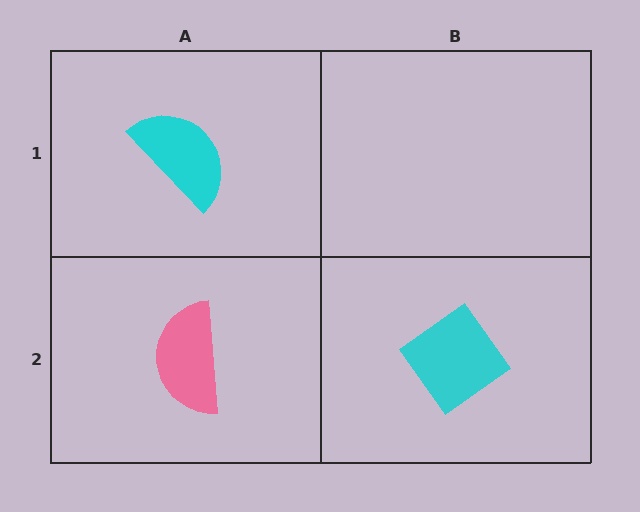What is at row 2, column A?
A pink semicircle.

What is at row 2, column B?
A cyan diamond.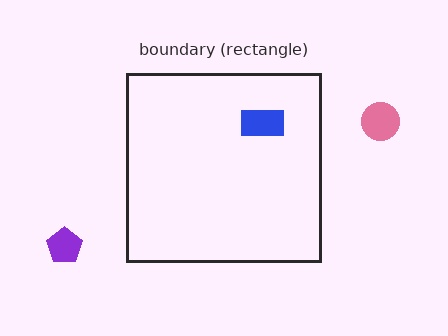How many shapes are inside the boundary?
1 inside, 2 outside.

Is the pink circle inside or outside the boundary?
Outside.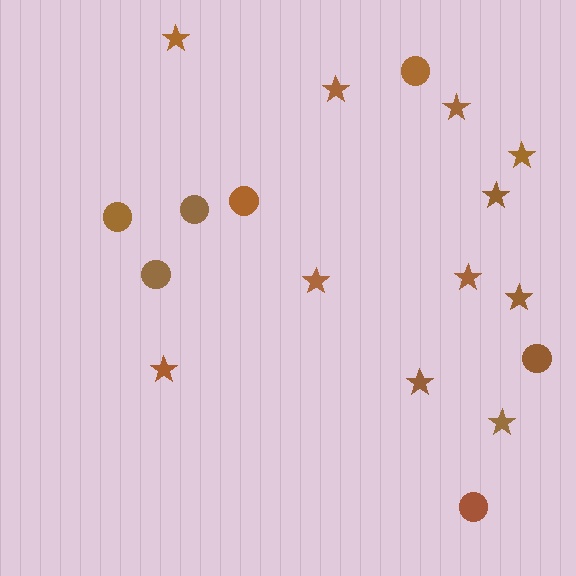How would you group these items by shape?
There are 2 groups: one group of stars (11) and one group of circles (7).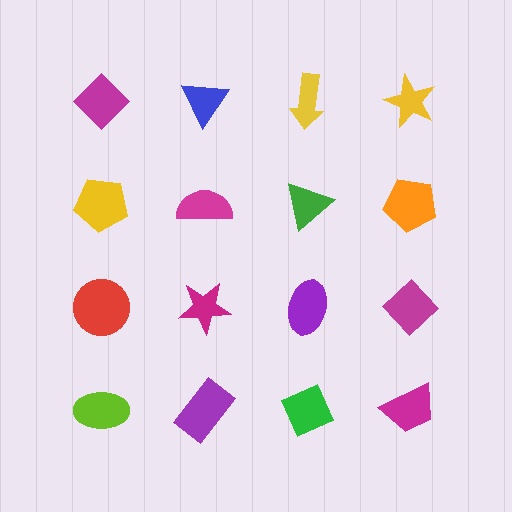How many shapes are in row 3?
4 shapes.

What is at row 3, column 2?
A magenta star.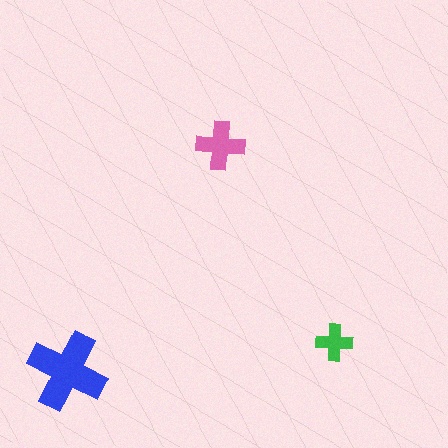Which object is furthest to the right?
The green cross is rightmost.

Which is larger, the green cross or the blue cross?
The blue one.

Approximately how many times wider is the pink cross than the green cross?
About 1.5 times wider.